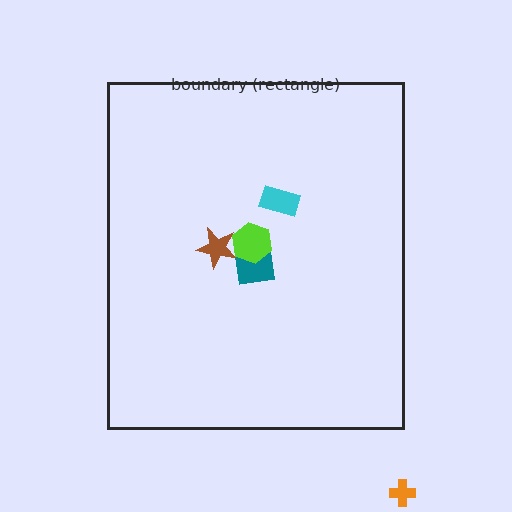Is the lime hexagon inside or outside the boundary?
Inside.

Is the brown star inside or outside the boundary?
Inside.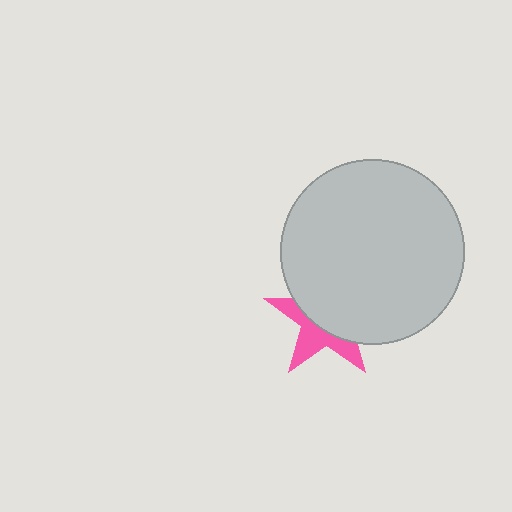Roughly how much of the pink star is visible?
A small part of it is visible (roughly 41%).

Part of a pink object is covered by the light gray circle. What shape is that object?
It is a star.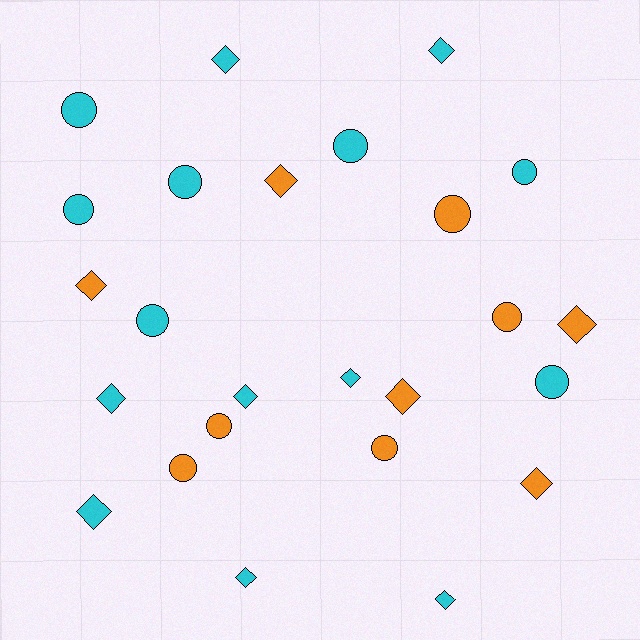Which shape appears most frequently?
Diamond, with 13 objects.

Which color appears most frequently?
Cyan, with 15 objects.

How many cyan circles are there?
There are 7 cyan circles.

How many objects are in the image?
There are 25 objects.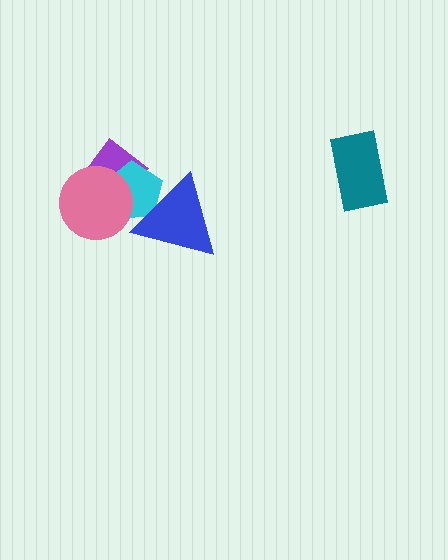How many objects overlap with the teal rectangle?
0 objects overlap with the teal rectangle.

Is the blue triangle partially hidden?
No, no other shape covers it.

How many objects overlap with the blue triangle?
2 objects overlap with the blue triangle.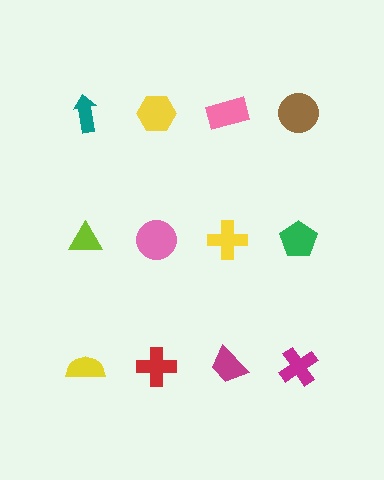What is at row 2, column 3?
A yellow cross.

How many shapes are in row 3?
4 shapes.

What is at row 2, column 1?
A lime triangle.